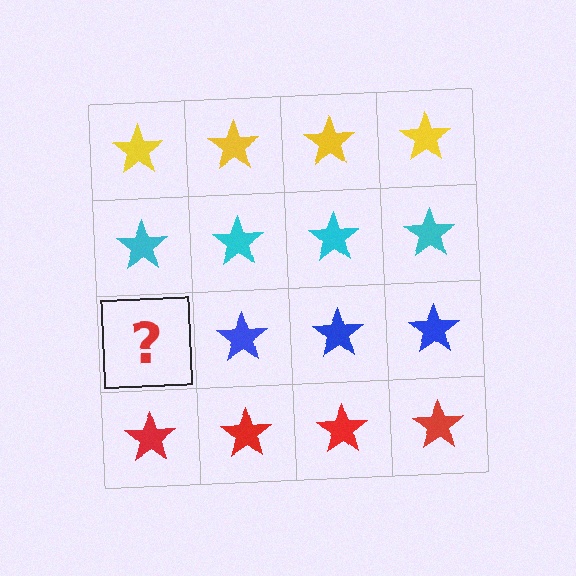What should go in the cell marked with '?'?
The missing cell should contain a blue star.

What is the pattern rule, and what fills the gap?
The rule is that each row has a consistent color. The gap should be filled with a blue star.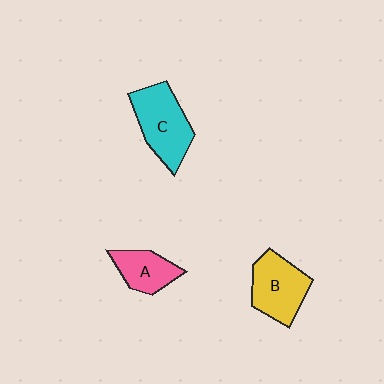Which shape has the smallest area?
Shape A (pink).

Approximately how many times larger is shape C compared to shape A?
Approximately 1.6 times.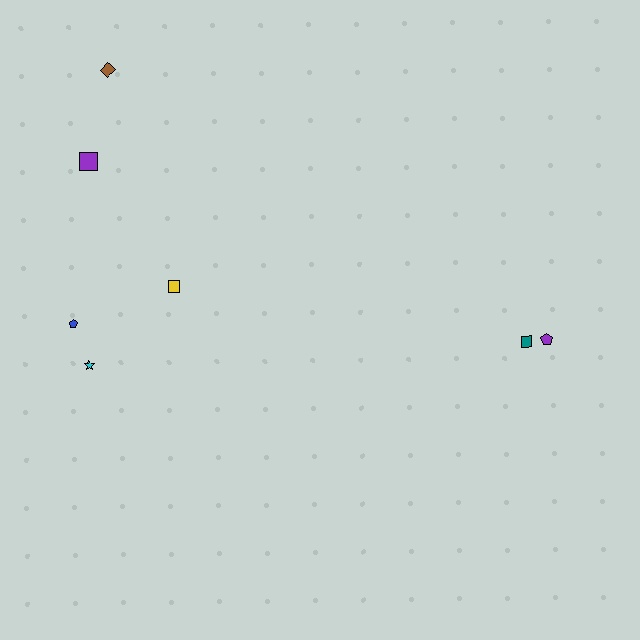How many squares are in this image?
There are 3 squares.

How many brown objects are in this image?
There is 1 brown object.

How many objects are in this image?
There are 7 objects.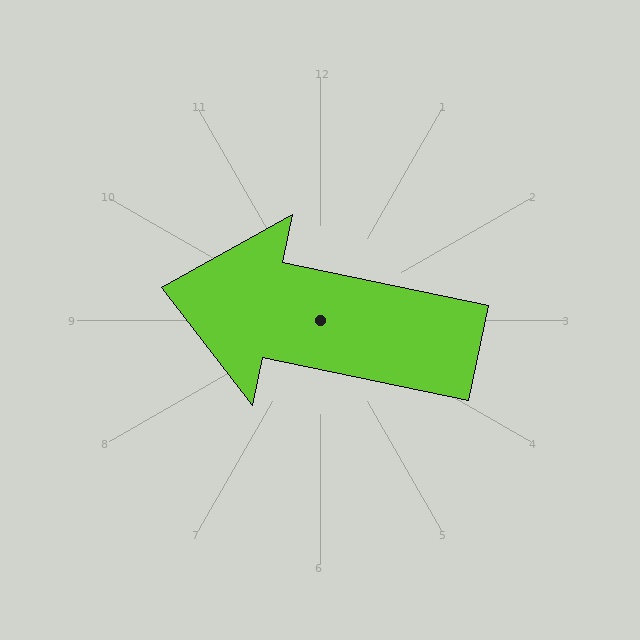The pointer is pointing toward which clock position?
Roughly 9 o'clock.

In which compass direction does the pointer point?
West.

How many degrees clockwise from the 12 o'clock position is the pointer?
Approximately 282 degrees.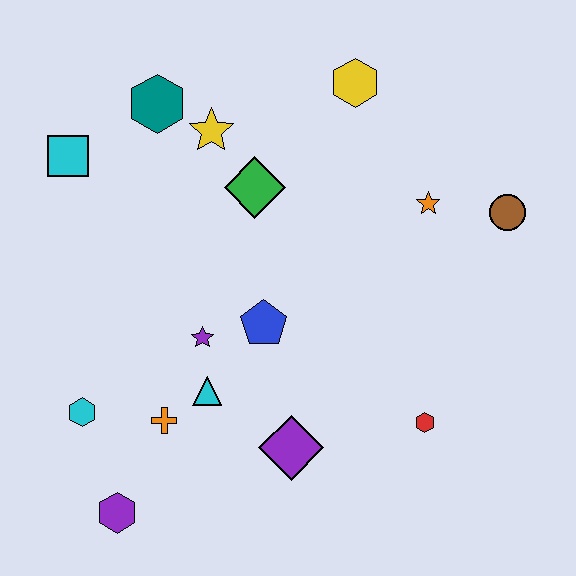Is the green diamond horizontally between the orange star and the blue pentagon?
No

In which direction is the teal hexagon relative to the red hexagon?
The teal hexagon is above the red hexagon.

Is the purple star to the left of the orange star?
Yes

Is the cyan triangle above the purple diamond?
Yes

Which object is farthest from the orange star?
The purple hexagon is farthest from the orange star.